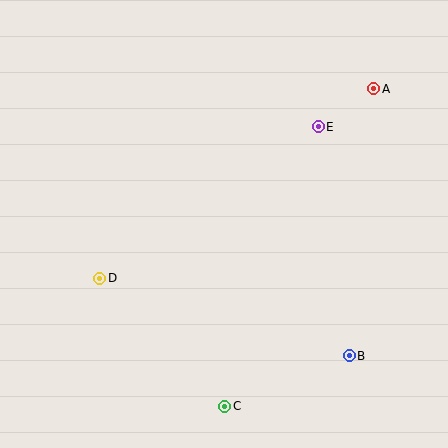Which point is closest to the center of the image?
Point E at (318, 127) is closest to the center.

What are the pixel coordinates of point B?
Point B is at (349, 356).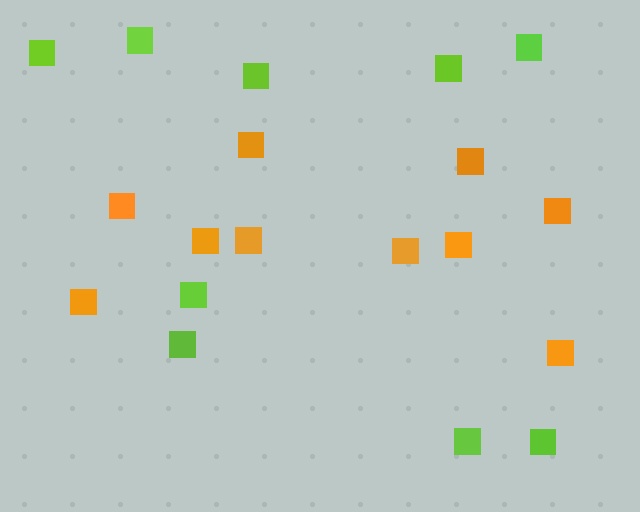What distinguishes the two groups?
There are 2 groups: one group of lime squares (9) and one group of orange squares (10).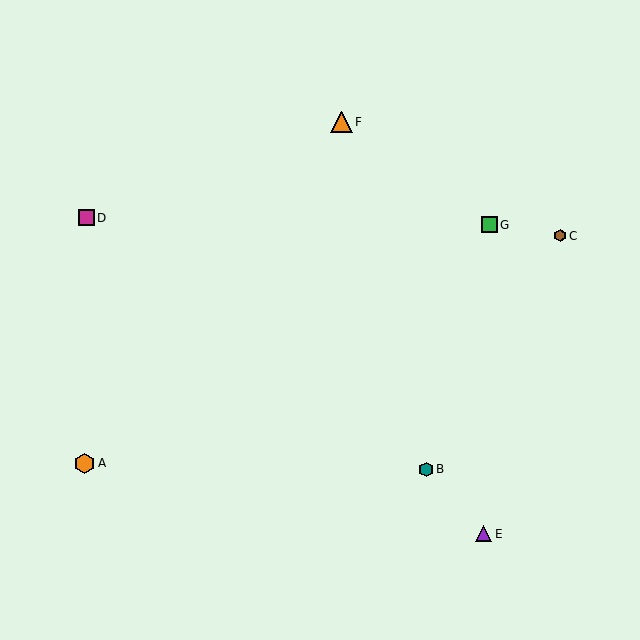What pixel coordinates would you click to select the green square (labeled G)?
Click at (489, 225) to select the green square G.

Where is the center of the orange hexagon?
The center of the orange hexagon is at (84, 463).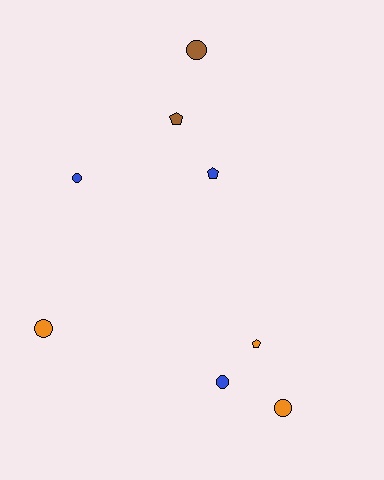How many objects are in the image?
There are 8 objects.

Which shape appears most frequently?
Circle, with 5 objects.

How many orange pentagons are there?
There is 1 orange pentagon.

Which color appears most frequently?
Blue, with 3 objects.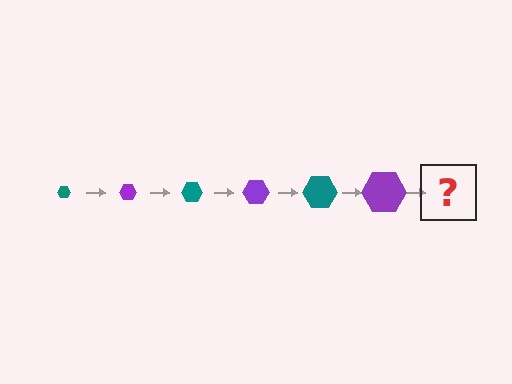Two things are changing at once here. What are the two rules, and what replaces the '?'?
The two rules are that the hexagon grows larger each step and the color cycles through teal and purple. The '?' should be a teal hexagon, larger than the previous one.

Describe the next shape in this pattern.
It should be a teal hexagon, larger than the previous one.